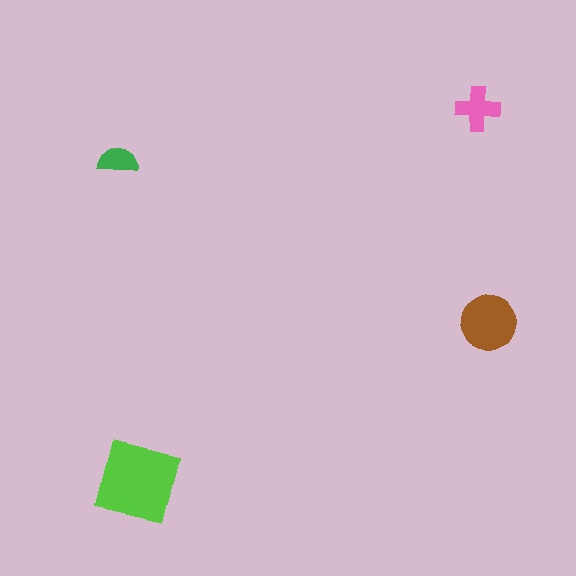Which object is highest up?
The pink cross is topmost.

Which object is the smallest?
The green semicircle.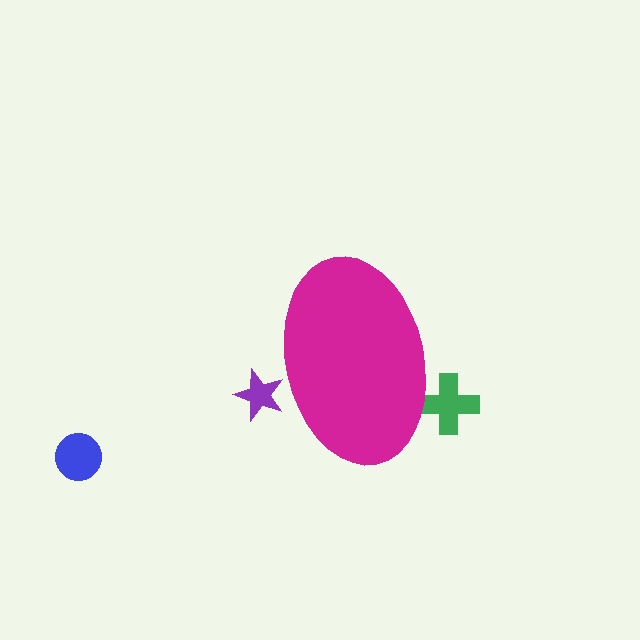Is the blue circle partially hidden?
No, the blue circle is fully visible.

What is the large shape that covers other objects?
A magenta ellipse.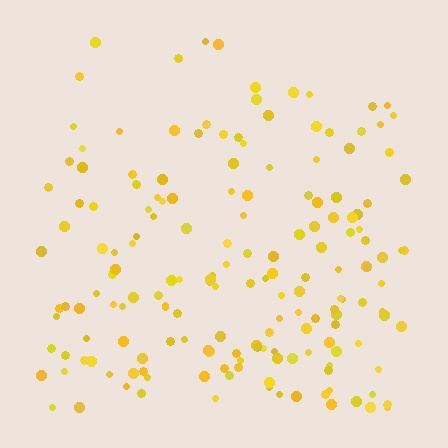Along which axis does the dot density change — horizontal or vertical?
Vertical.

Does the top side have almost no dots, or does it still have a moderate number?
Still a moderate number, just noticeably fewer than the bottom.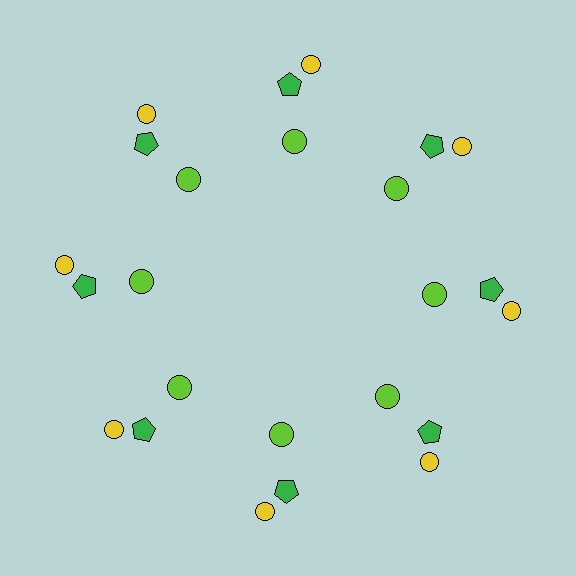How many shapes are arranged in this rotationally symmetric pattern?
There are 24 shapes, arranged in 8 groups of 3.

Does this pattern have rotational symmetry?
Yes, this pattern has 8-fold rotational symmetry. It looks the same after rotating 45 degrees around the center.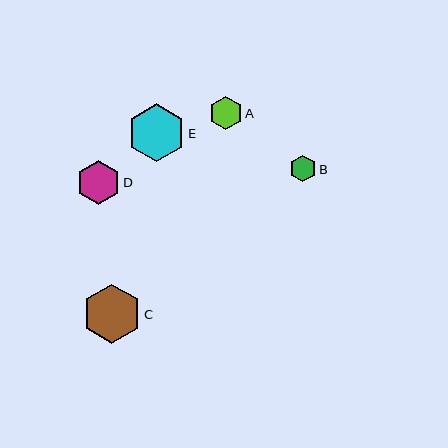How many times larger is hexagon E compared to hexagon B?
Hexagon E is approximately 2.2 times the size of hexagon B.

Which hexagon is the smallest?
Hexagon B is the smallest with a size of approximately 27 pixels.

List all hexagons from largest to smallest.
From largest to smallest: C, E, D, A, B.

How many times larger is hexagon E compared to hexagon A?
Hexagon E is approximately 1.7 times the size of hexagon A.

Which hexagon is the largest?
Hexagon C is the largest with a size of approximately 59 pixels.